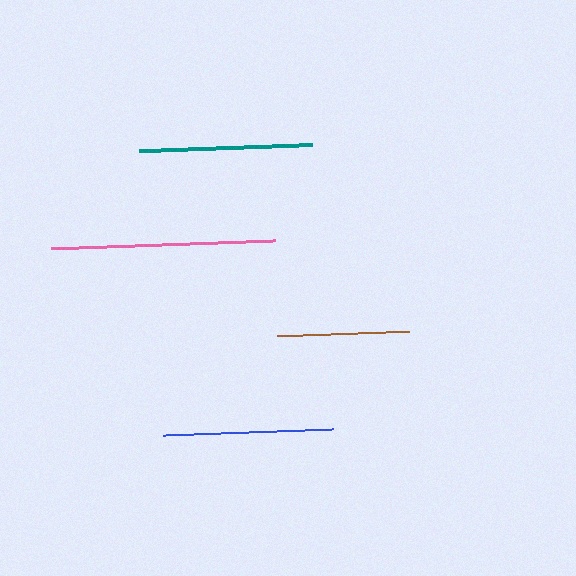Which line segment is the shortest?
The brown line is the shortest at approximately 133 pixels.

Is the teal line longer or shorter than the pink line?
The pink line is longer than the teal line.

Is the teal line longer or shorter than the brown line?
The teal line is longer than the brown line.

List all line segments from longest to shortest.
From longest to shortest: pink, teal, blue, brown.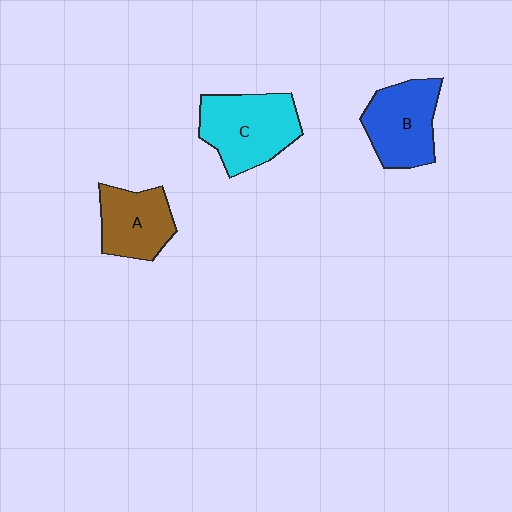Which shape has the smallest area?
Shape A (brown).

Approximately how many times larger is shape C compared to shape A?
Approximately 1.3 times.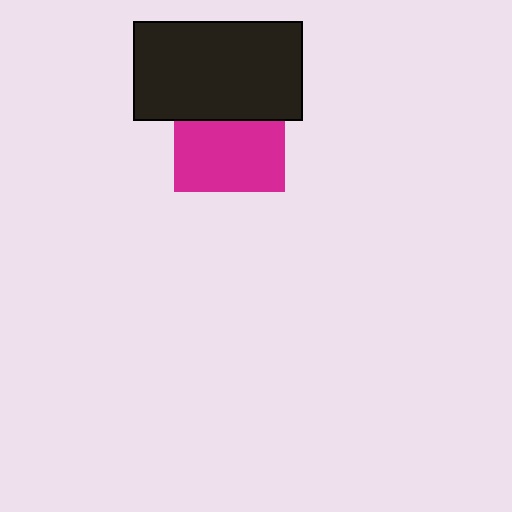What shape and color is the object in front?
The object in front is a black rectangle.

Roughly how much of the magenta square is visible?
About half of it is visible (roughly 64%).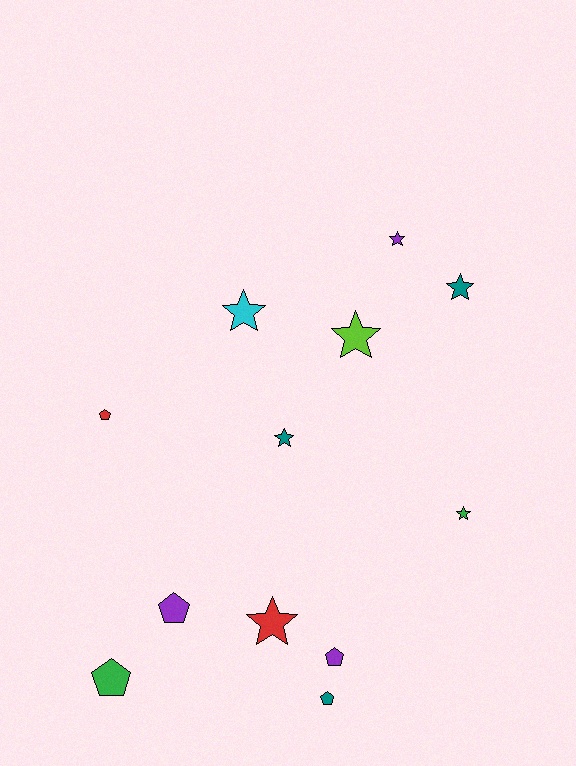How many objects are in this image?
There are 12 objects.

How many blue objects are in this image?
There are no blue objects.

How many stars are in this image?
There are 7 stars.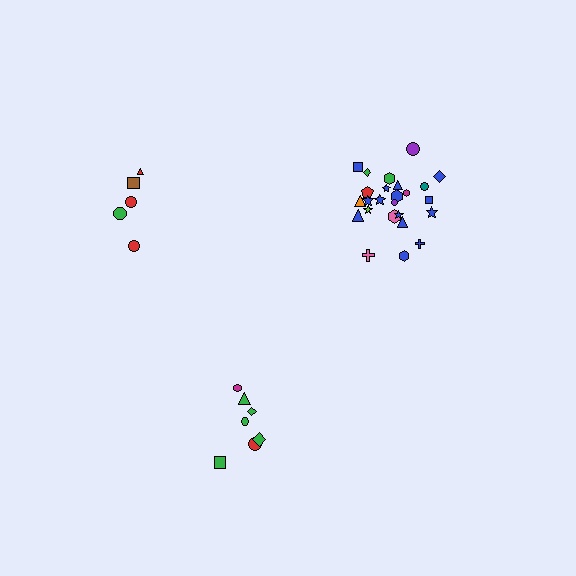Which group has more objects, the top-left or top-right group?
The top-right group.